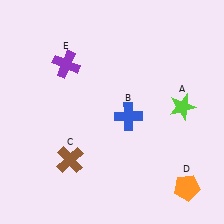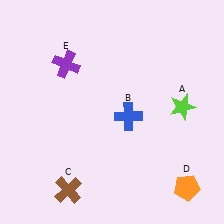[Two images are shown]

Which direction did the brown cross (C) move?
The brown cross (C) moved down.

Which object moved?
The brown cross (C) moved down.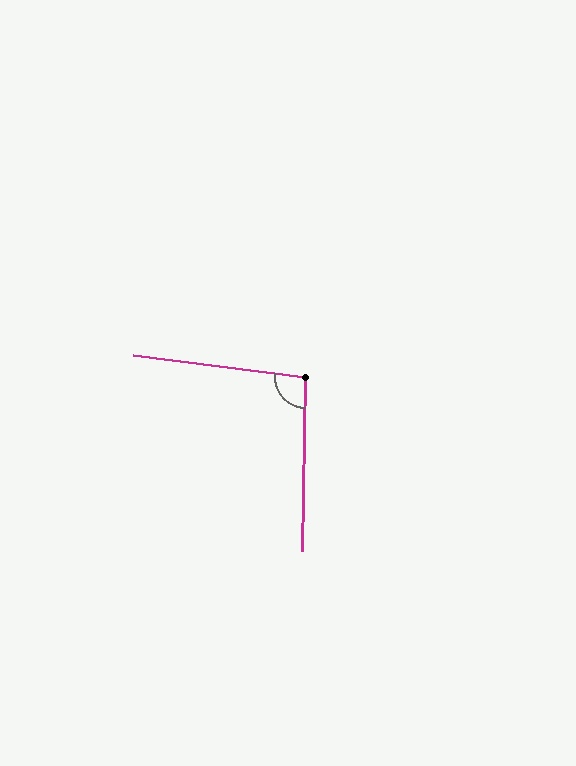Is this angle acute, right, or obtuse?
It is obtuse.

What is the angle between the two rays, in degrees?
Approximately 96 degrees.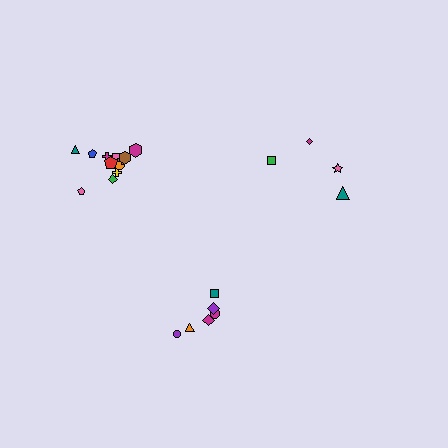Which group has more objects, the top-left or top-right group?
The top-left group.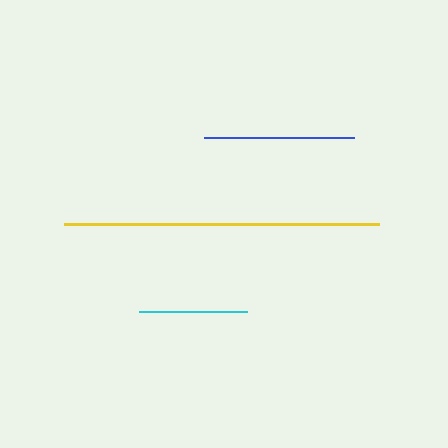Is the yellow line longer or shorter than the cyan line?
The yellow line is longer than the cyan line.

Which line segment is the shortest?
The cyan line is the shortest at approximately 108 pixels.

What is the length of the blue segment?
The blue segment is approximately 150 pixels long.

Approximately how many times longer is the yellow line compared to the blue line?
The yellow line is approximately 2.1 times the length of the blue line.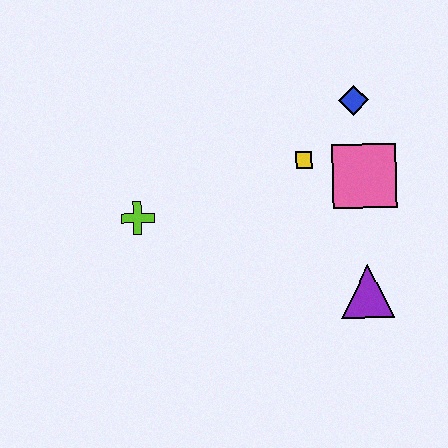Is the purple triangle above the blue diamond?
No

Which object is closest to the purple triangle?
The pink square is closest to the purple triangle.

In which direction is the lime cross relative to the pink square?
The lime cross is to the left of the pink square.